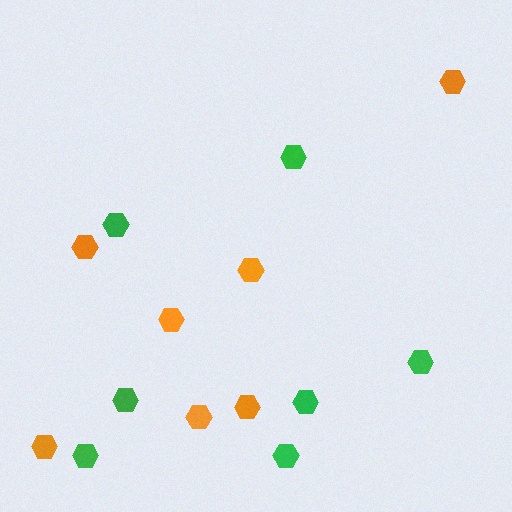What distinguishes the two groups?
There are 2 groups: one group of green hexagons (7) and one group of orange hexagons (7).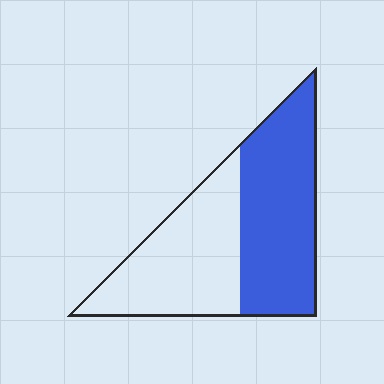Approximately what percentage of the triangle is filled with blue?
Approximately 50%.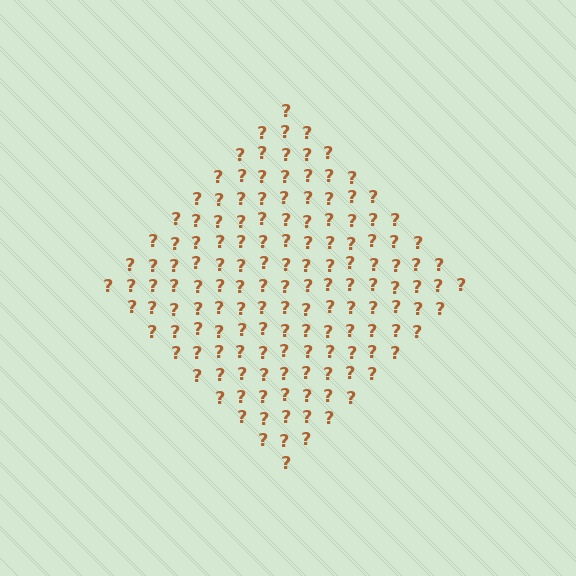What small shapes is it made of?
It is made of small question marks.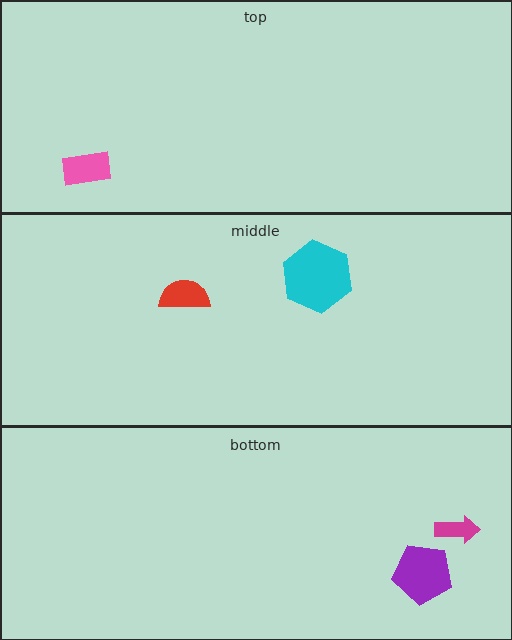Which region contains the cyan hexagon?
The middle region.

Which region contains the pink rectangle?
The top region.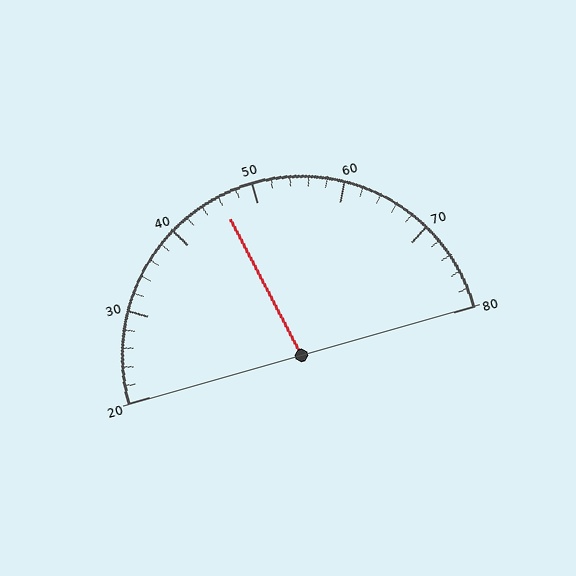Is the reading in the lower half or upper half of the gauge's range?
The reading is in the lower half of the range (20 to 80).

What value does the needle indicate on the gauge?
The needle indicates approximately 46.